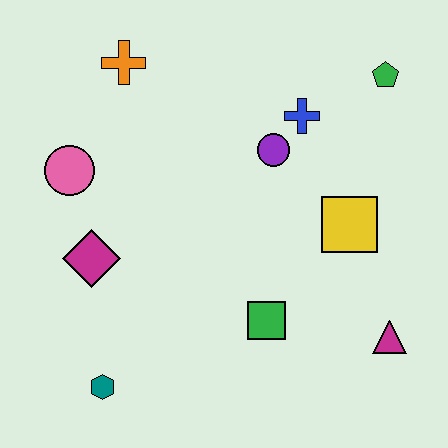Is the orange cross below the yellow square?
No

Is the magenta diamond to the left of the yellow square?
Yes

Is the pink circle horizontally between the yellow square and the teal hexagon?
No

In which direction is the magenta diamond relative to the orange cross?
The magenta diamond is below the orange cross.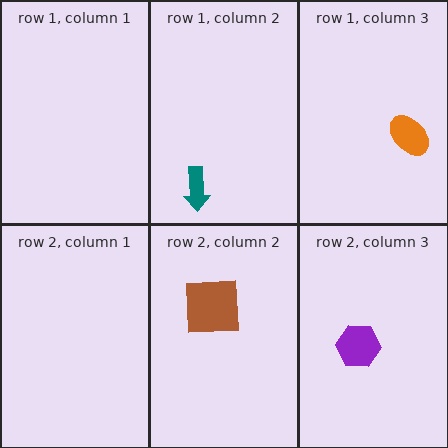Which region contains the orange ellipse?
The row 1, column 3 region.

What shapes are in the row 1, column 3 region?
The orange ellipse.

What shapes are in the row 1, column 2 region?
The teal arrow.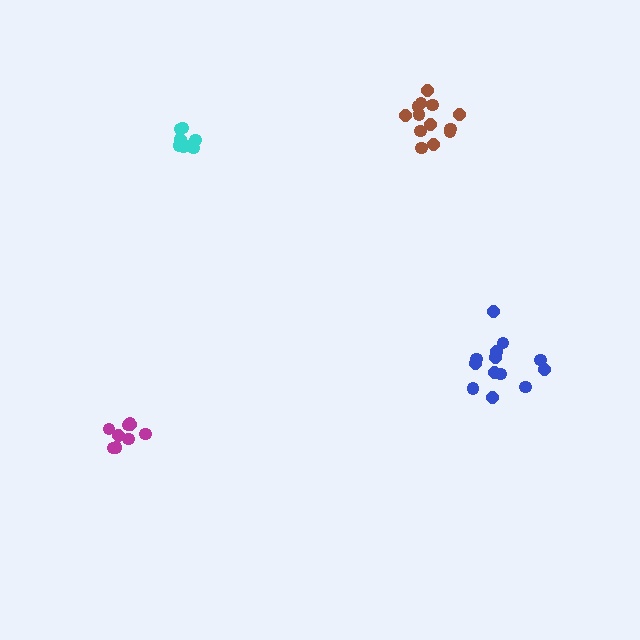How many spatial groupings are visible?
There are 4 spatial groupings.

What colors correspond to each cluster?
The clusters are colored: blue, cyan, brown, magenta.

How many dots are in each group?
Group 1: 13 dots, Group 2: 10 dots, Group 3: 13 dots, Group 4: 9 dots (45 total).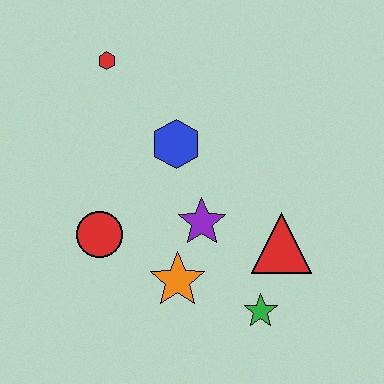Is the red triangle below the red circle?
Yes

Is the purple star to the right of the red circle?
Yes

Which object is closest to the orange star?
The purple star is closest to the orange star.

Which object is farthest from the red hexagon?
The green star is farthest from the red hexagon.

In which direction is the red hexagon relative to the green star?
The red hexagon is above the green star.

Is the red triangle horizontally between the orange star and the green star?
No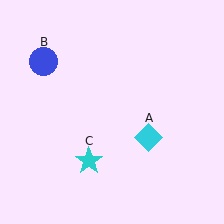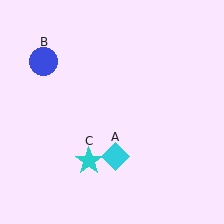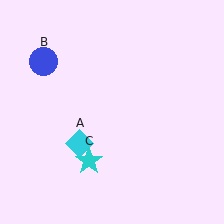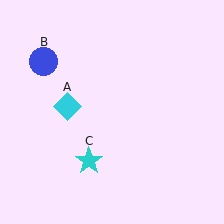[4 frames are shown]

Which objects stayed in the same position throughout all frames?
Blue circle (object B) and cyan star (object C) remained stationary.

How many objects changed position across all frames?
1 object changed position: cyan diamond (object A).